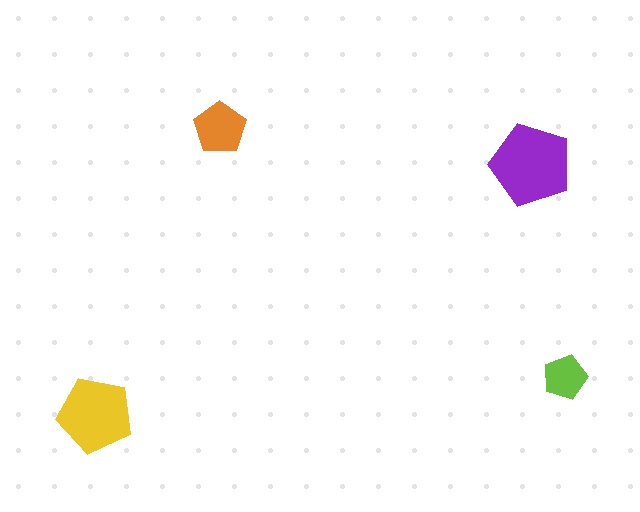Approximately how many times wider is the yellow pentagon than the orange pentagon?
About 1.5 times wider.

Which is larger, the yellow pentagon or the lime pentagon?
The yellow one.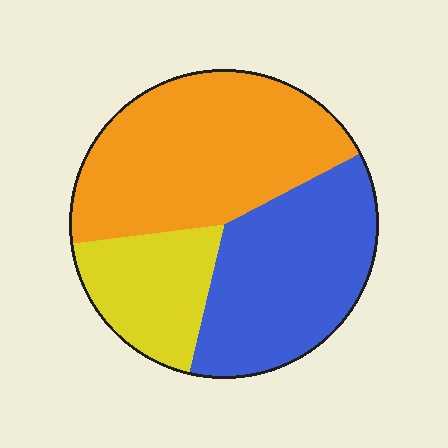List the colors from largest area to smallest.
From largest to smallest: orange, blue, yellow.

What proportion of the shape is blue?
Blue covers roughly 35% of the shape.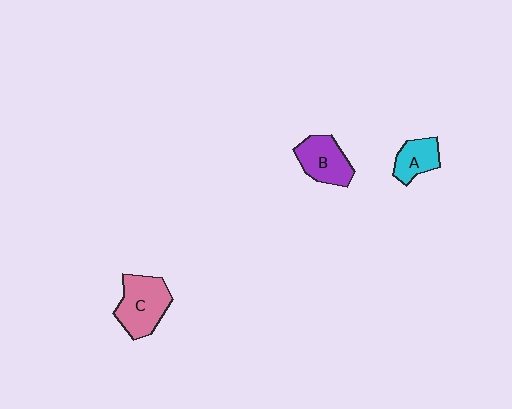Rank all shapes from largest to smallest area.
From largest to smallest: C (pink), B (purple), A (cyan).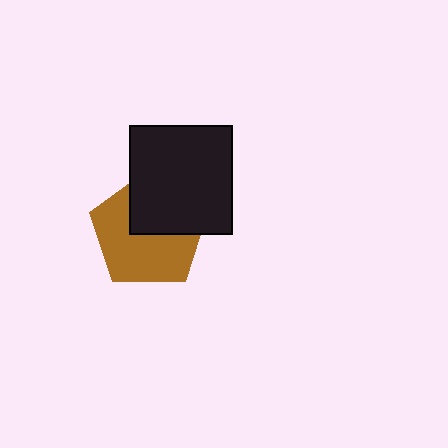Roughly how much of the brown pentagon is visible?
About half of it is visible (roughly 60%).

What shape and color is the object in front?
The object in front is a black rectangle.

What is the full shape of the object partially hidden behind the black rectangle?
The partially hidden object is a brown pentagon.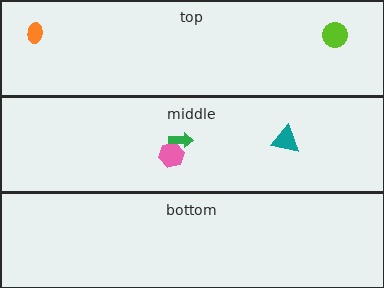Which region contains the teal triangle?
The middle region.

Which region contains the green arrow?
The middle region.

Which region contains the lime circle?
The top region.